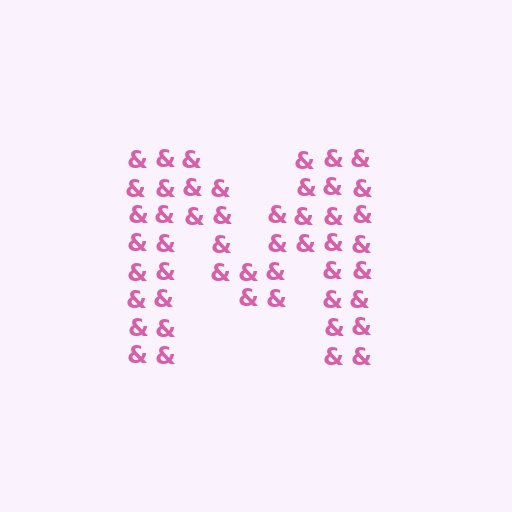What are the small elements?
The small elements are ampersands.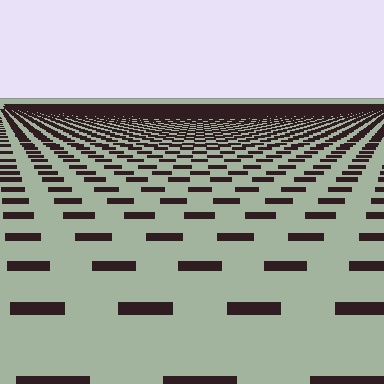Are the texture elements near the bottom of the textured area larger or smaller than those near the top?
Larger. Near the bottom, elements are closer to the viewer and appear at a bigger on-screen size.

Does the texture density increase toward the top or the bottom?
Density increases toward the top.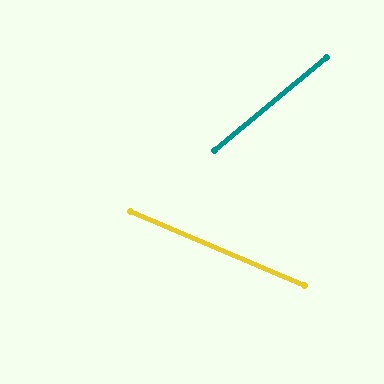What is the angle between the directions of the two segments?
Approximately 62 degrees.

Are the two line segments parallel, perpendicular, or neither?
Neither parallel nor perpendicular — they differ by about 62°.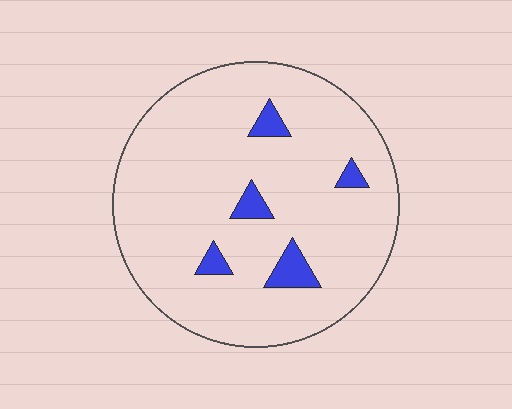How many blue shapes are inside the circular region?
5.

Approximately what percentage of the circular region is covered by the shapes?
Approximately 5%.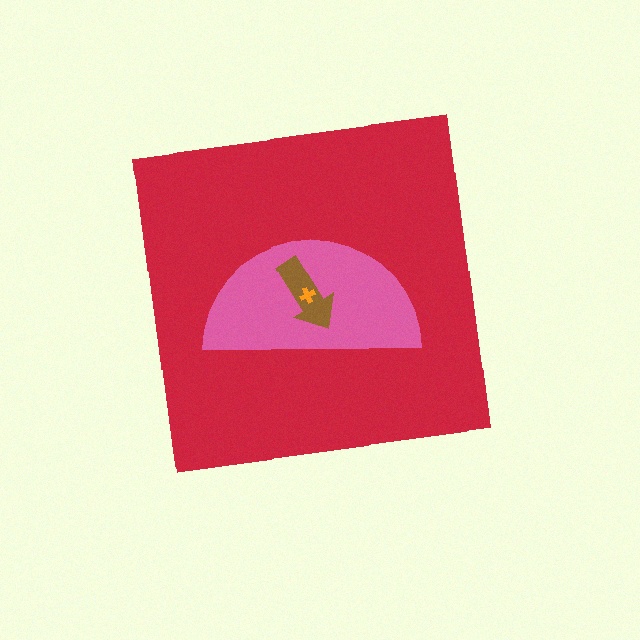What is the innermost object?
The orange cross.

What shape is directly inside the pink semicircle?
The brown arrow.